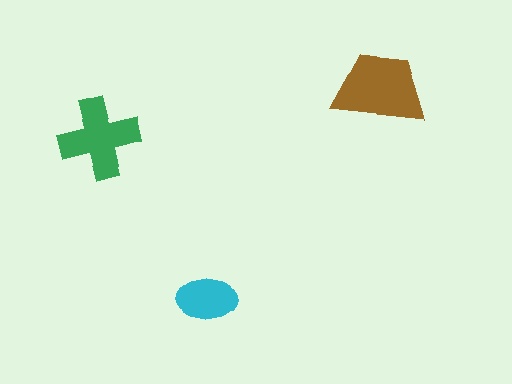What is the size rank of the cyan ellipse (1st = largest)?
3rd.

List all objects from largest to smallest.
The brown trapezoid, the green cross, the cyan ellipse.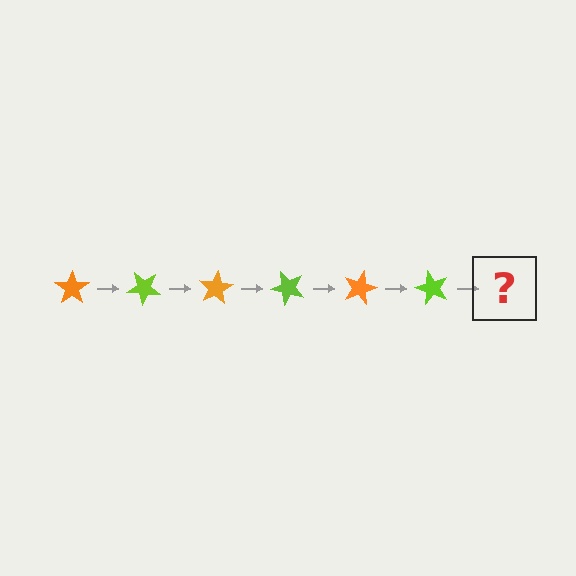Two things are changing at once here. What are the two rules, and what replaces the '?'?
The two rules are that it rotates 40 degrees each step and the color cycles through orange and lime. The '?' should be an orange star, rotated 240 degrees from the start.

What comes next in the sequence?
The next element should be an orange star, rotated 240 degrees from the start.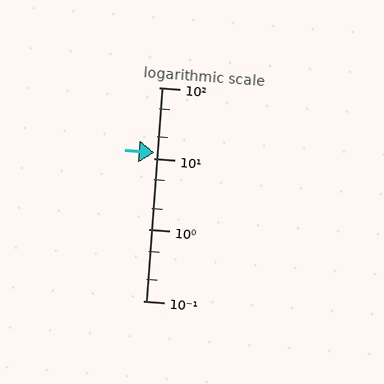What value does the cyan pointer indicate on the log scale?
The pointer indicates approximately 12.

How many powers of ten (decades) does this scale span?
The scale spans 3 decades, from 0.1 to 100.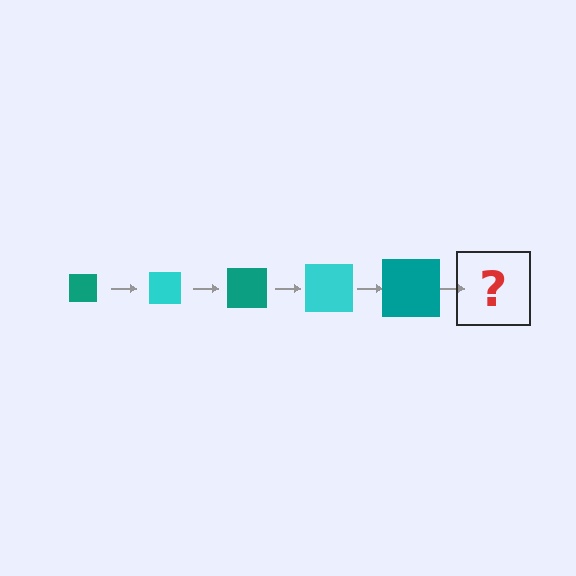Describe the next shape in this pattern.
It should be a cyan square, larger than the previous one.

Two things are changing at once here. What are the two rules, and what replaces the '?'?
The two rules are that the square grows larger each step and the color cycles through teal and cyan. The '?' should be a cyan square, larger than the previous one.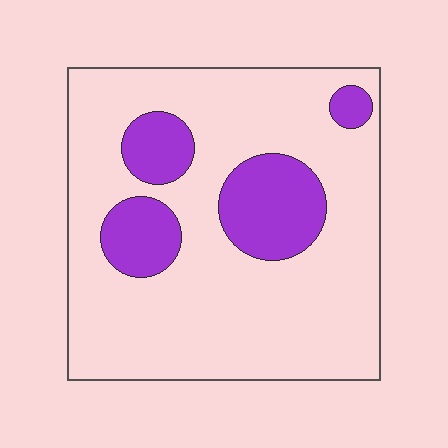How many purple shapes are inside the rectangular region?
4.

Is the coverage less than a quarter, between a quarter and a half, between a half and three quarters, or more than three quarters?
Less than a quarter.